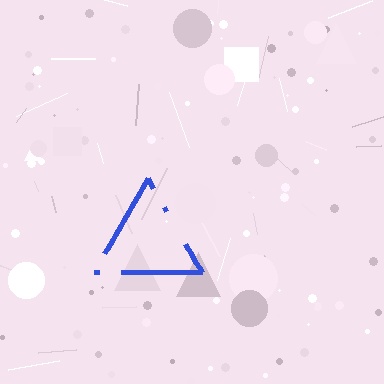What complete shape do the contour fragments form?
The contour fragments form a triangle.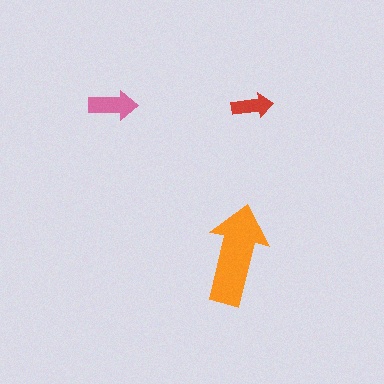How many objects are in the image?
There are 3 objects in the image.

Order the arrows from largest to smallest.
the orange one, the pink one, the red one.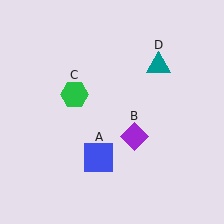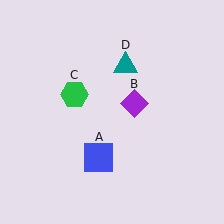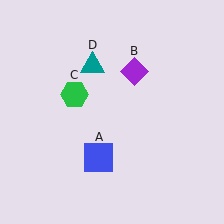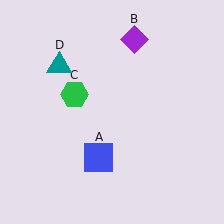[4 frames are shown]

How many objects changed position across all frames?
2 objects changed position: purple diamond (object B), teal triangle (object D).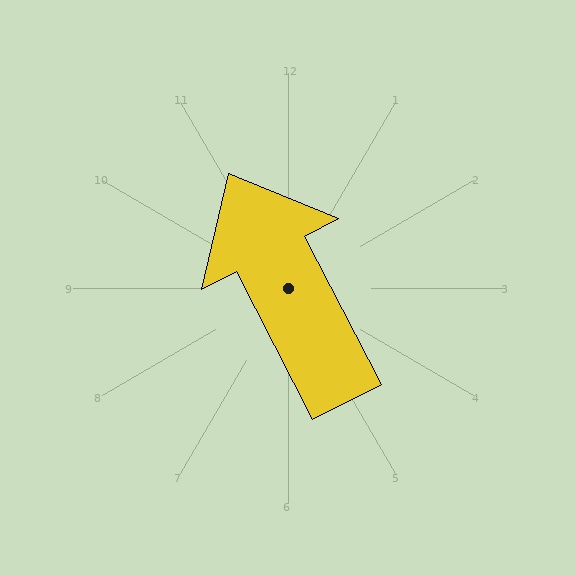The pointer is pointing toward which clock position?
Roughly 11 o'clock.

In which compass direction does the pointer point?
Northwest.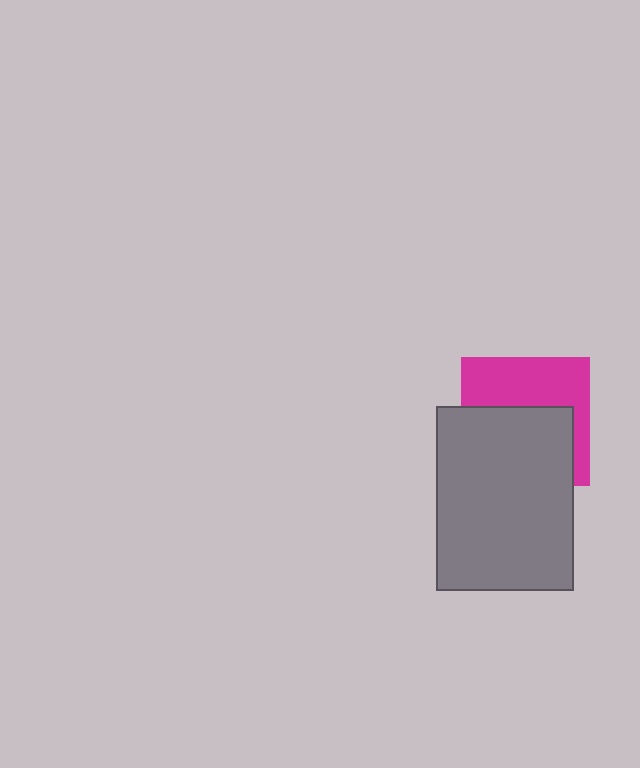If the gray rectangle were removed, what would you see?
You would see the complete magenta square.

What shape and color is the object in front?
The object in front is a gray rectangle.